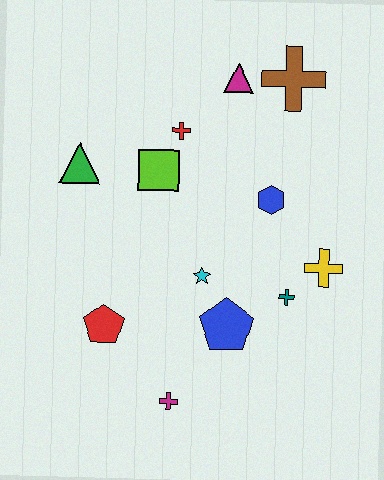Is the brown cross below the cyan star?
No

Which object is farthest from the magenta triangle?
The magenta cross is farthest from the magenta triangle.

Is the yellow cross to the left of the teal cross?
No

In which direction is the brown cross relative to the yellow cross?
The brown cross is above the yellow cross.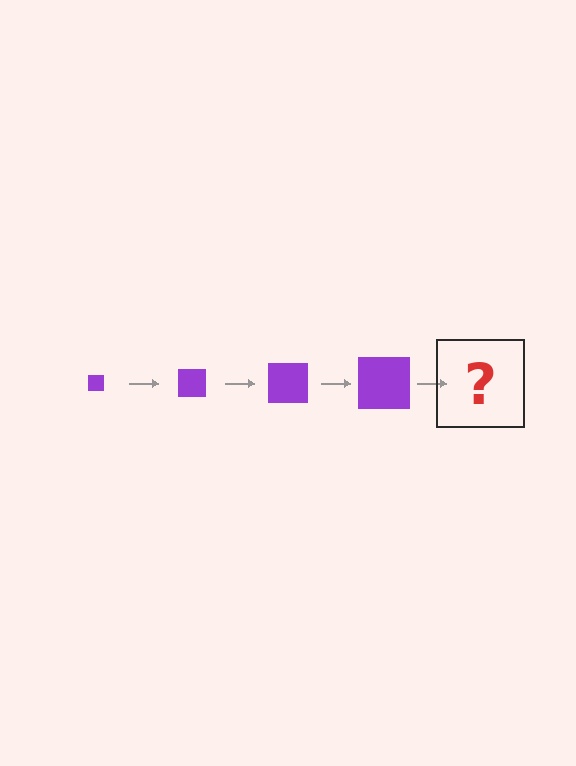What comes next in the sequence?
The next element should be a purple square, larger than the previous one.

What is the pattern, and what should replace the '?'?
The pattern is that the square gets progressively larger each step. The '?' should be a purple square, larger than the previous one.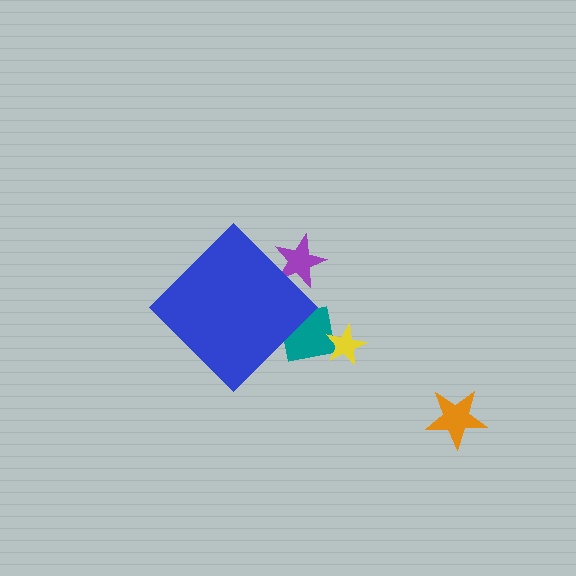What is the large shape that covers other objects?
A blue diamond.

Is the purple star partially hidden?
Yes, the purple star is partially hidden behind the blue diamond.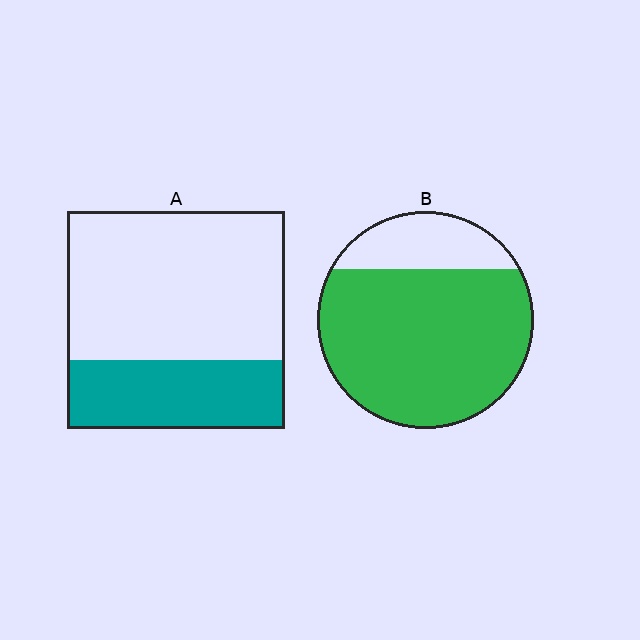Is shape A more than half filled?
No.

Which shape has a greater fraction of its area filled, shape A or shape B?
Shape B.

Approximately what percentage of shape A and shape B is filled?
A is approximately 30% and B is approximately 80%.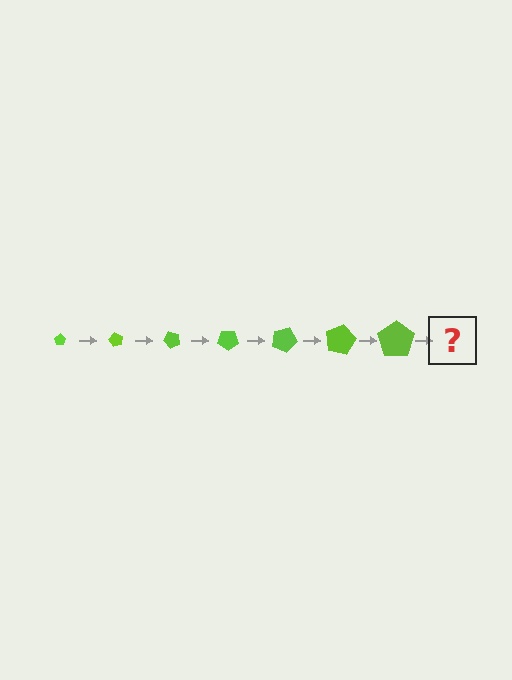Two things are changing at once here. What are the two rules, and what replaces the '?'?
The two rules are that the pentagon grows larger each step and it rotates 60 degrees each step. The '?' should be a pentagon, larger than the previous one and rotated 420 degrees from the start.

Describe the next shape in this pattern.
It should be a pentagon, larger than the previous one and rotated 420 degrees from the start.